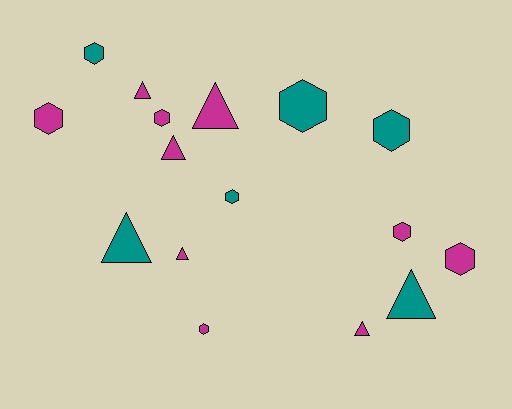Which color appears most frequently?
Magenta, with 10 objects.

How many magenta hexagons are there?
There are 5 magenta hexagons.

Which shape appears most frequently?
Hexagon, with 9 objects.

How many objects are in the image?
There are 16 objects.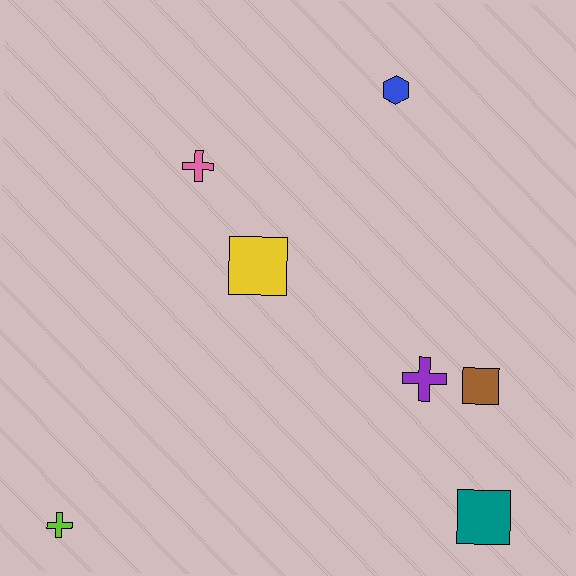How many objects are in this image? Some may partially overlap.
There are 7 objects.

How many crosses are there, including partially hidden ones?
There are 3 crosses.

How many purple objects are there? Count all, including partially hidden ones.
There is 1 purple object.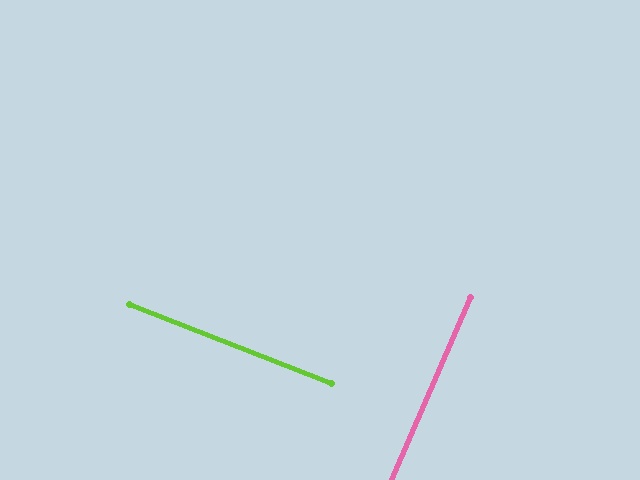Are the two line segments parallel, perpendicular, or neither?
Perpendicular — they meet at approximately 88°.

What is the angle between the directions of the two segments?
Approximately 88 degrees.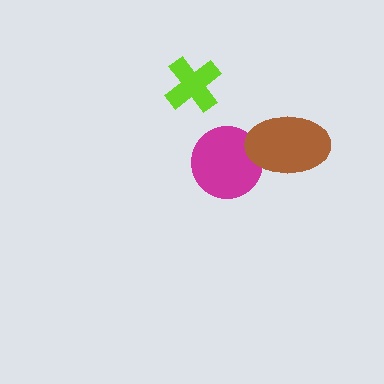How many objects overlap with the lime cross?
0 objects overlap with the lime cross.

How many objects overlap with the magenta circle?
1 object overlaps with the magenta circle.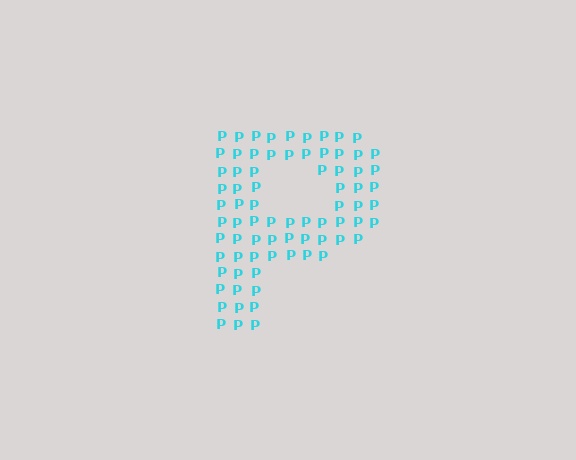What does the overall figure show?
The overall figure shows the letter P.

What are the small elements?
The small elements are letter P's.